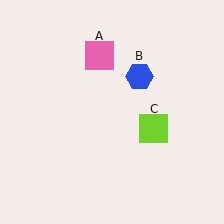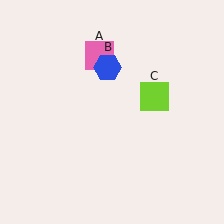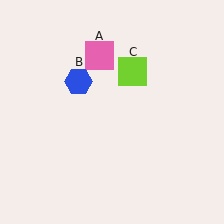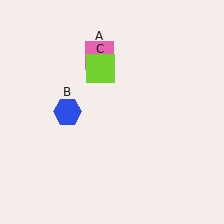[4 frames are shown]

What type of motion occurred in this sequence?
The blue hexagon (object B), lime square (object C) rotated counterclockwise around the center of the scene.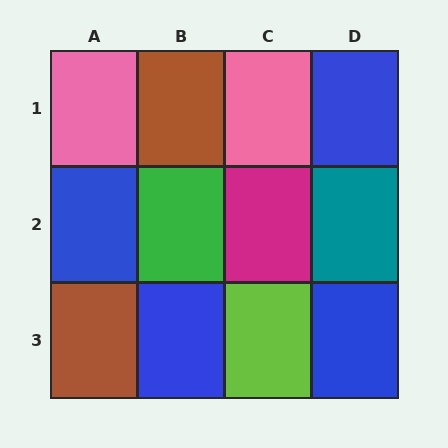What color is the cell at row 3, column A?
Brown.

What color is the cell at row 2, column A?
Blue.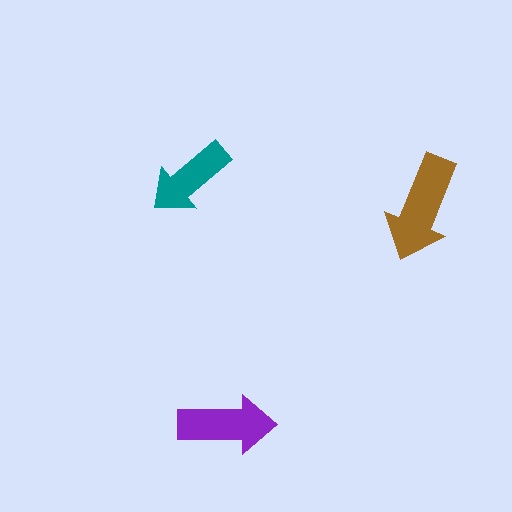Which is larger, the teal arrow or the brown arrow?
The brown one.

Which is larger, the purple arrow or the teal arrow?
The purple one.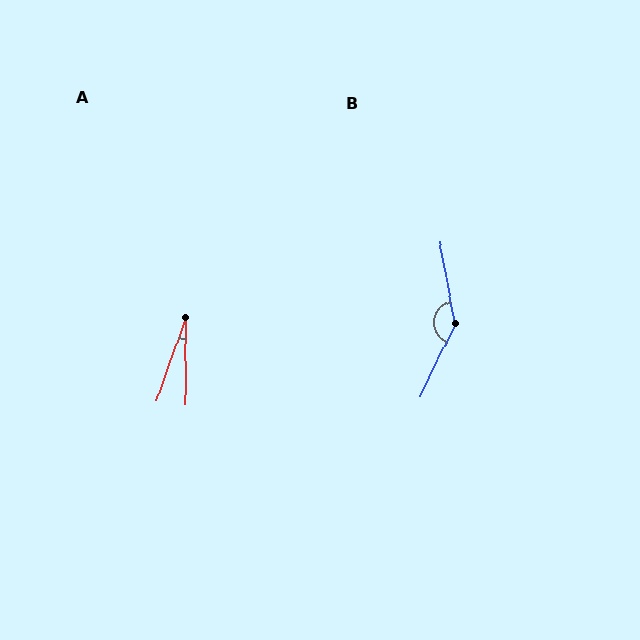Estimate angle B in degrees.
Approximately 144 degrees.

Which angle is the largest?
B, at approximately 144 degrees.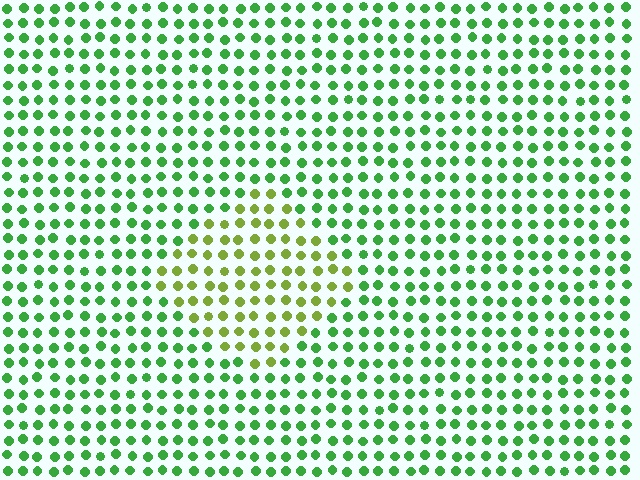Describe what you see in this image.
The image is filled with small green elements in a uniform arrangement. A diamond-shaped region is visible where the elements are tinted to a slightly different hue, forming a subtle color boundary.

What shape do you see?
I see a diamond.